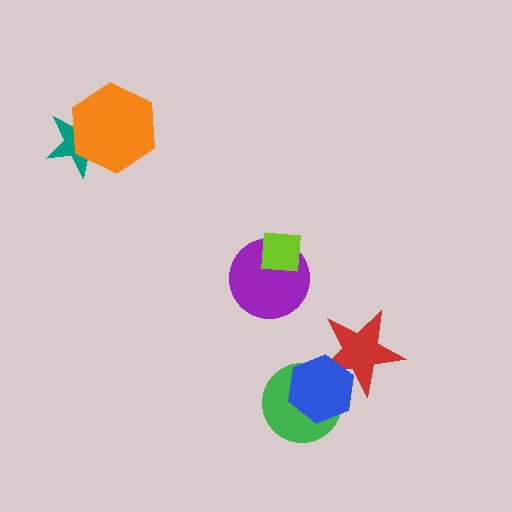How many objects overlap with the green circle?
1 object overlaps with the green circle.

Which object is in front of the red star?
The blue hexagon is in front of the red star.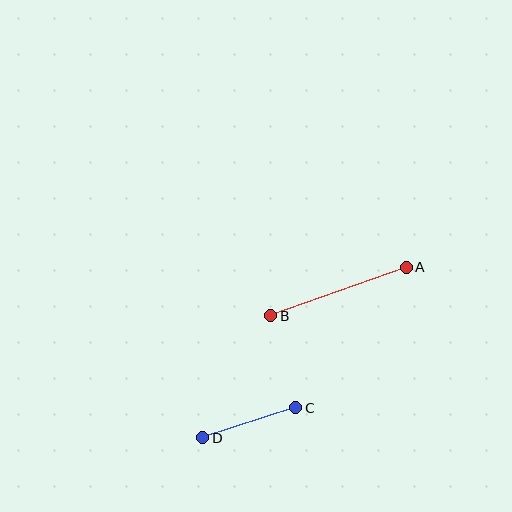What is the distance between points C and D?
The distance is approximately 98 pixels.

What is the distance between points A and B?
The distance is approximately 144 pixels.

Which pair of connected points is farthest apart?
Points A and B are farthest apart.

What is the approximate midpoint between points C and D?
The midpoint is at approximately (249, 423) pixels.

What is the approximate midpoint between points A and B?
The midpoint is at approximately (338, 292) pixels.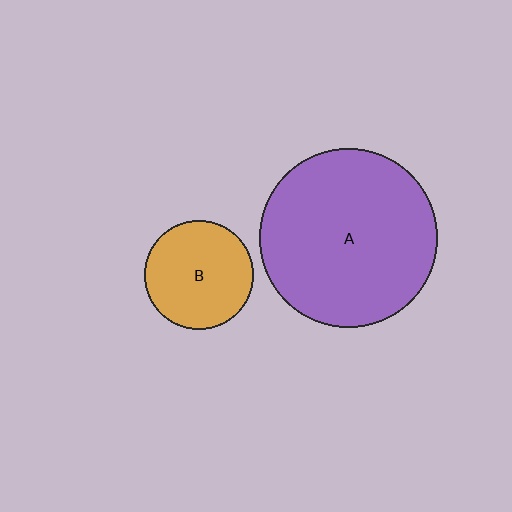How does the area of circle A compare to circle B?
Approximately 2.7 times.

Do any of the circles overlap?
No, none of the circles overlap.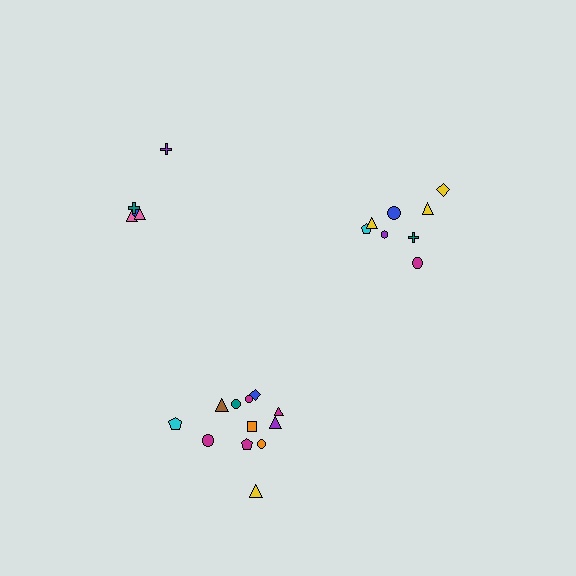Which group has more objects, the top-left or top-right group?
The top-right group.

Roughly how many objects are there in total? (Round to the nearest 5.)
Roughly 25 objects in total.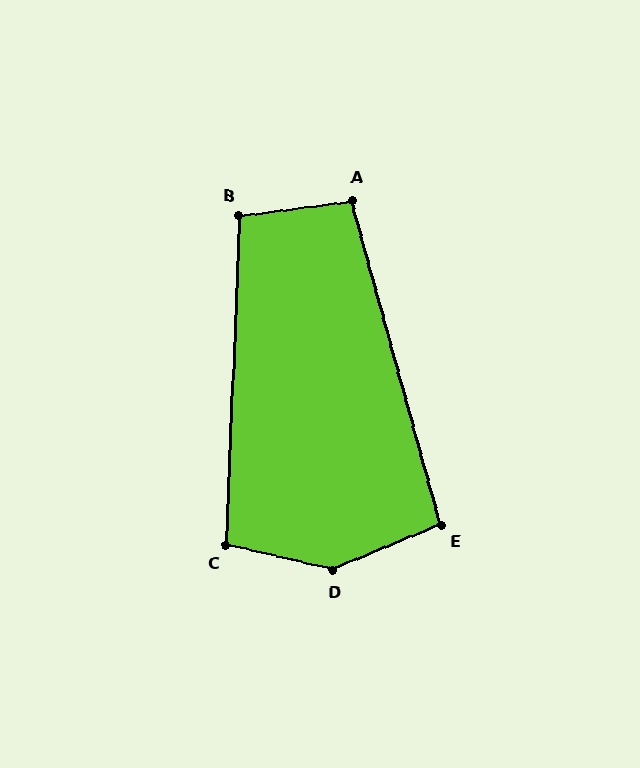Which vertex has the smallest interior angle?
E, at approximately 97 degrees.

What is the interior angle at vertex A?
Approximately 97 degrees (obtuse).